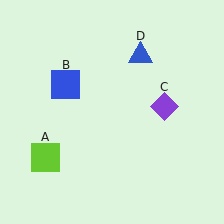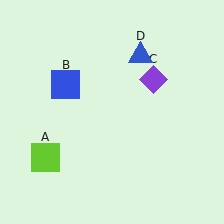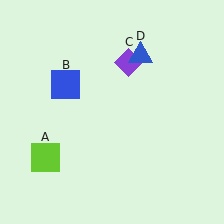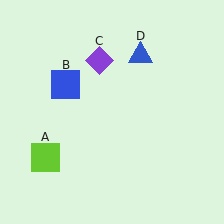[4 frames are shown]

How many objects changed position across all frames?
1 object changed position: purple diamond (object C).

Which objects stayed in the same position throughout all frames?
Lime square (object A) and blue square (object B) and blue triangle (object D) remained stationary.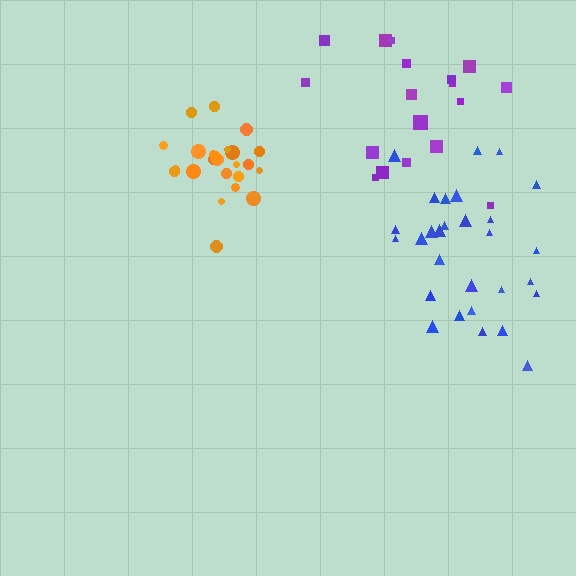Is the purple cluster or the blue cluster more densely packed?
Blue.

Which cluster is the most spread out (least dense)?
Purple.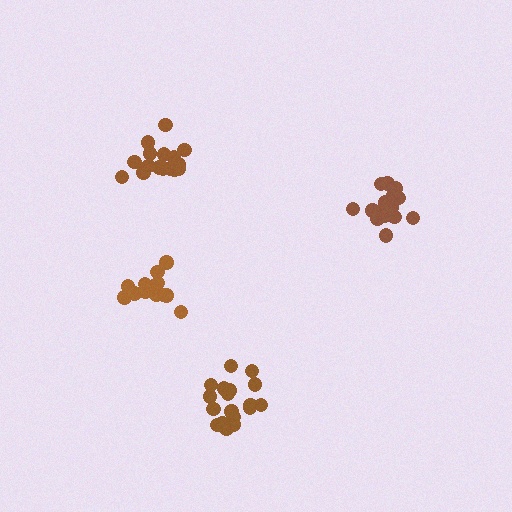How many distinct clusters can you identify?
There are 4 distinct clusters.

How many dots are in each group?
Group 1: 17 dots, Group 2: 15 dots, Group 3: 18 dots, Group 4: 16 dots (66 total).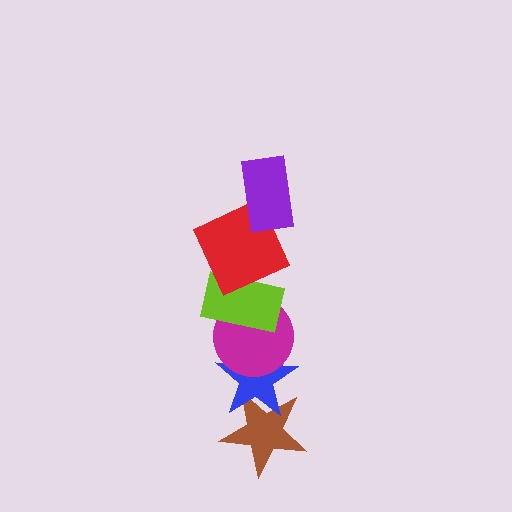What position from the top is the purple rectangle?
The purple rectangle is 1st from the top.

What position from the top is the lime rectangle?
The lime rectangle is 3rd from the top.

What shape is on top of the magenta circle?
The lime rectangle is on top of the magenta circle.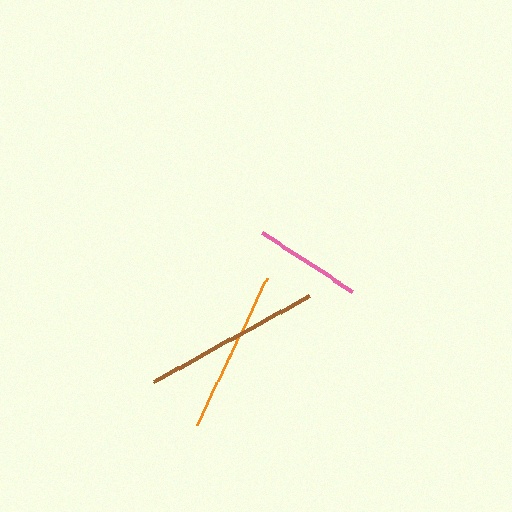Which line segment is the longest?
The brown line is the longest at approximately 177 pixels.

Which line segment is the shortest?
The pink line is the shortest at approximately 107 pixels.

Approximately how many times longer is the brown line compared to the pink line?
The brown line is approximately 1.7 times the length of the pink line.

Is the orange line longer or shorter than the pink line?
The orange line is longer than the pink line.